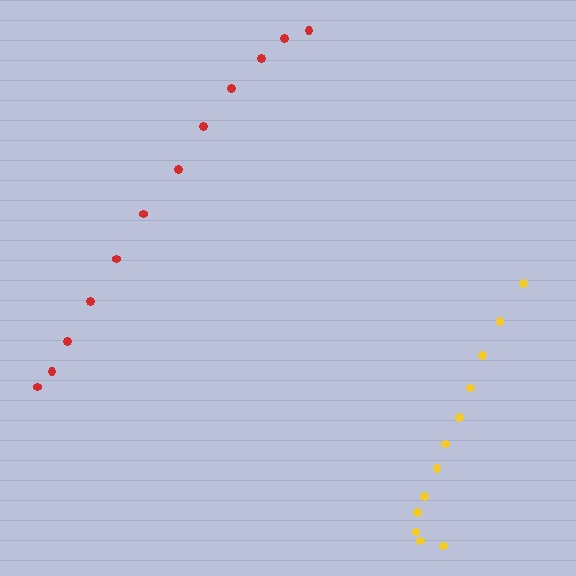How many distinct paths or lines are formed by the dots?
There are 2 distinct paths.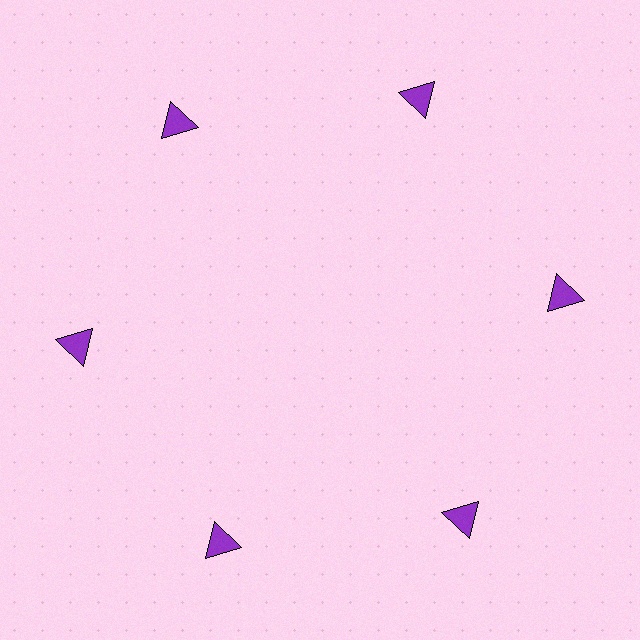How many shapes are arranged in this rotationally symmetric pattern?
There are 6 shapes, arranged in 6 groups of 1.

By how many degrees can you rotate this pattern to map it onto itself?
The pattern maps onto itself every 60 degrees of rotation.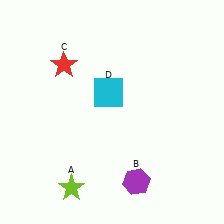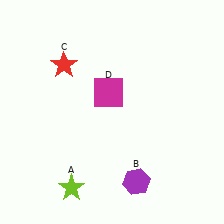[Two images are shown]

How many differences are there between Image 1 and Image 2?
There is 1 difference between the two images.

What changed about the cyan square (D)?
In Image 1, D is cyan. In Image 2, it changed to magenta.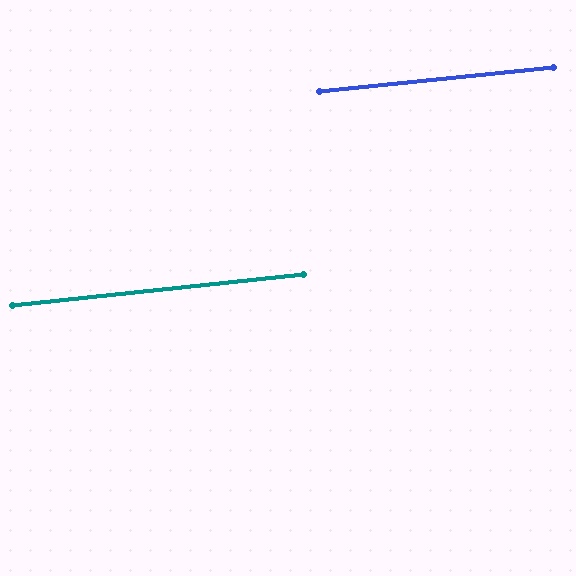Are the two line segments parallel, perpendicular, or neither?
Parallel — their directions differ by only 0.4°.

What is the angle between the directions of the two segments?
Approximately 0 degrees.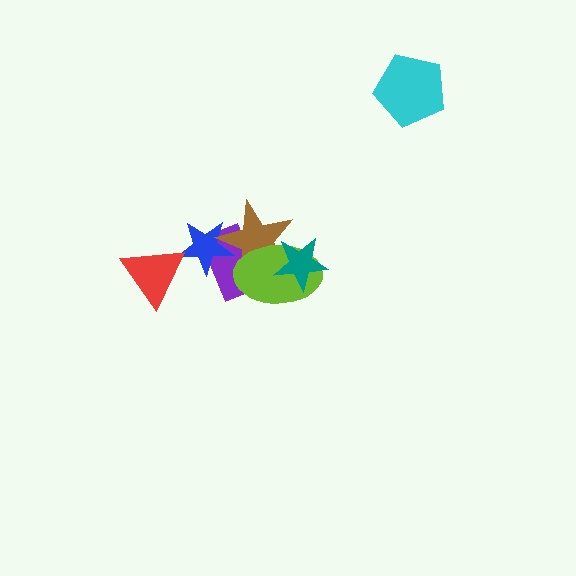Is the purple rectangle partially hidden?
Yes, it is partially covered by another shape.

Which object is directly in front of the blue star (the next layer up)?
The red triangle is directly in front of the blue star.